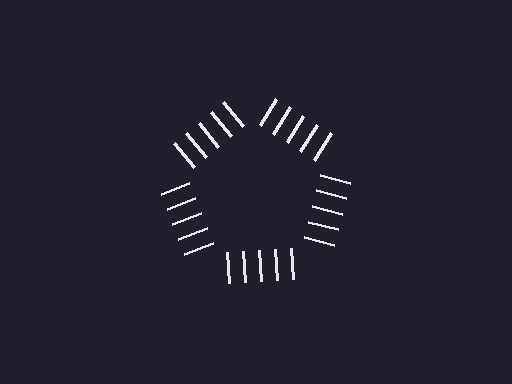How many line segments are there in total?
25 — 5 along each of the 5 edges.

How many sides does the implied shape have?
5 sides — the line-ends trace a pentagon.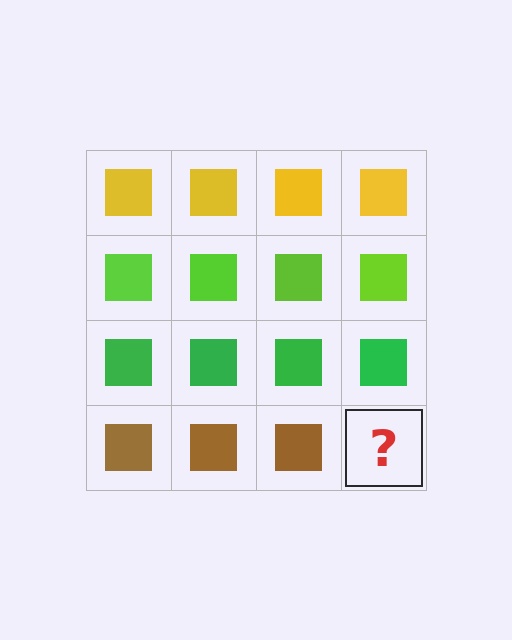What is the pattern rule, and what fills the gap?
The rule is that each row has a consistent color. The gap should be filled with a brown square.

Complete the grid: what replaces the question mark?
The question mark should be replaced with a brown square.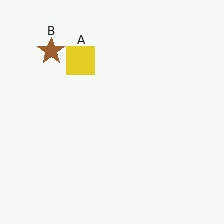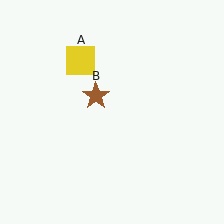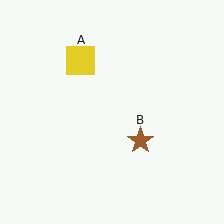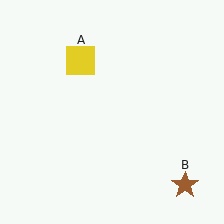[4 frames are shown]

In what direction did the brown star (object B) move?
The brown star (object B) moved down and to the right.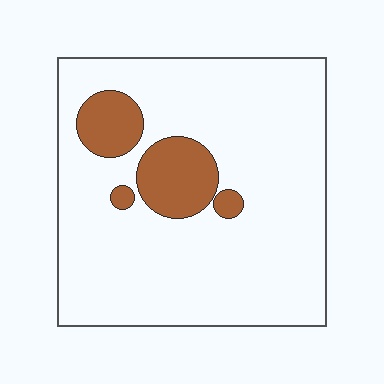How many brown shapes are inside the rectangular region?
4.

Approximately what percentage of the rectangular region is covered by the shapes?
Approximately 15%.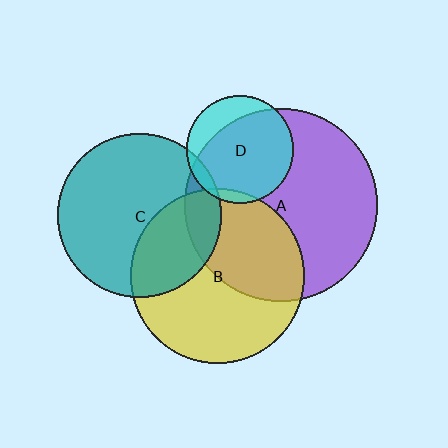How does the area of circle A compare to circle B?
Approximately 1.2 times.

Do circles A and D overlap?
Yes.